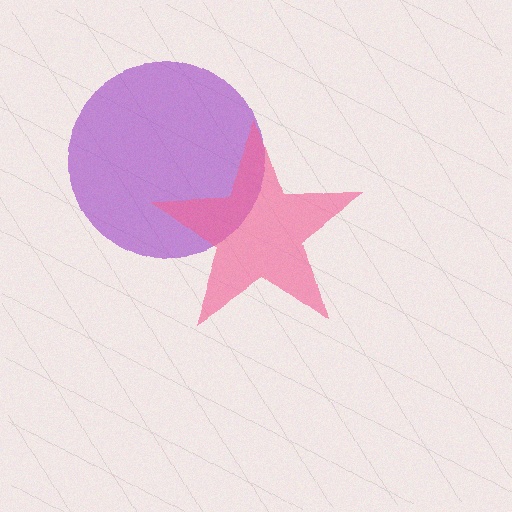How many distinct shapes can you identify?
There are 2 distinct shapes: a purple circle, a pink star.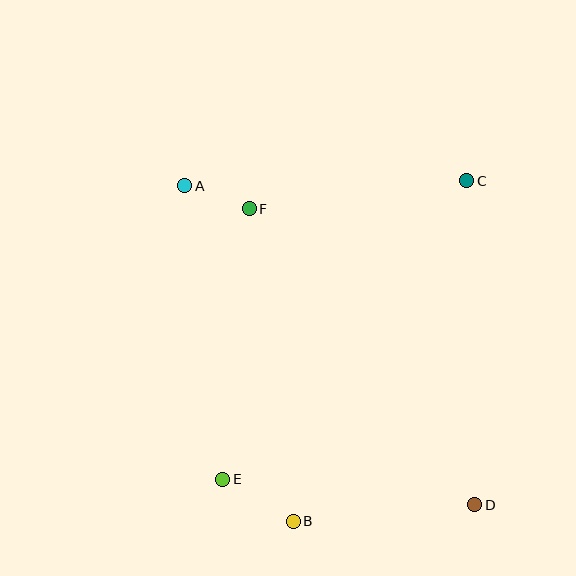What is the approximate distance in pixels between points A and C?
The distance between A and C is approximately 282 pixels.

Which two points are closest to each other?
Points A and F are closest to each other.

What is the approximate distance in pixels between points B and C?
The distance between B and C is approximately 382 pixels.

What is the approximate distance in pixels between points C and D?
The distance between C and D is approximately 324 pixels.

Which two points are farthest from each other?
Points A and D are farthest from each other.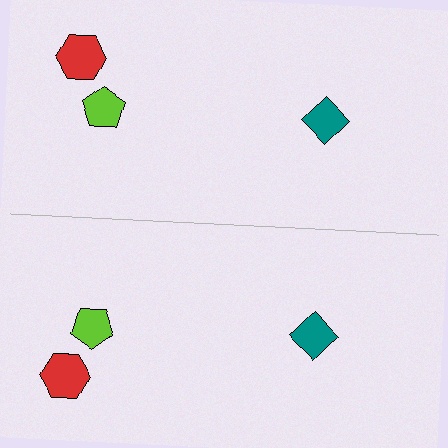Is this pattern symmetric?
Yes, this pattern has bilateral (reflection) symmetry.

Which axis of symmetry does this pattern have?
The pattern has a horizontal axis of symmetry running through the center of the image.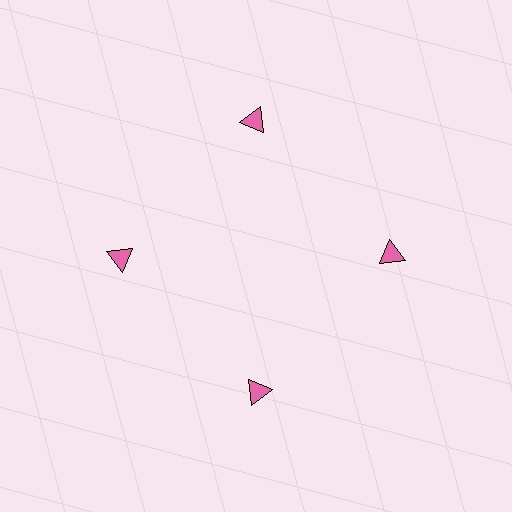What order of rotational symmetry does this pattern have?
This pattern has 4-fold rotational symmetry.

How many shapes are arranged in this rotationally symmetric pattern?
There are 4 shapes, arranged in 4 groups of 1.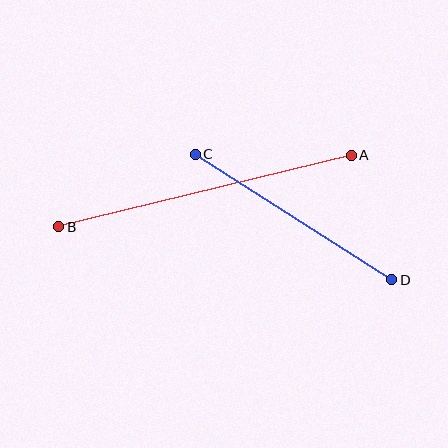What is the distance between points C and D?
The distance is approximately 233 pixels.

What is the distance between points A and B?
The distance is approximately 301 pixels.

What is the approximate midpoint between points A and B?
The midpoint is at approximately (205, 191) pixels.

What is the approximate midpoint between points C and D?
The midpoint is at approximately (293, 217) pixels.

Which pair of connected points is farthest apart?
Points A and B are farthest apart.